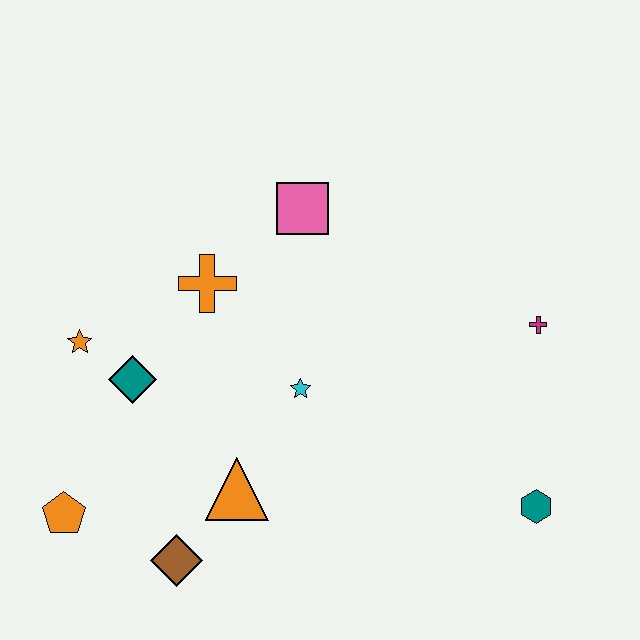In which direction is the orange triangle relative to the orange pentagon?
The orange triangle is to the right of the orange pentagon.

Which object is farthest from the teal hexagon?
The orange star is farthest from the teal hexagon.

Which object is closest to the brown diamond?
The orange triangle is closest to the brown diamond.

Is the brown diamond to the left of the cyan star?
Yes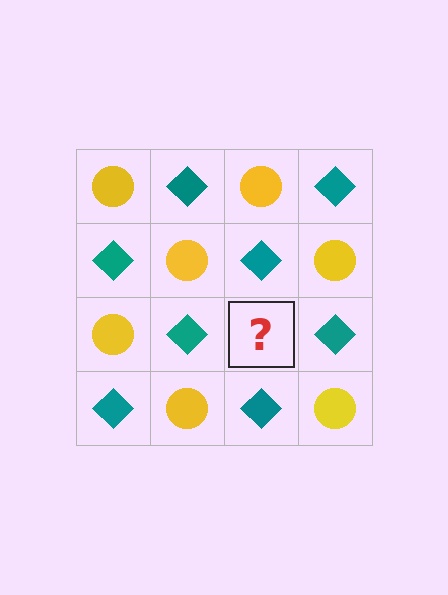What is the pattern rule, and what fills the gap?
The rule is that it alternates yellow circle and teal diamond in a checkerboard pattern. The gap should be filled with a yellow circle.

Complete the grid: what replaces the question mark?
The question mark should be replaced with a yellow circle.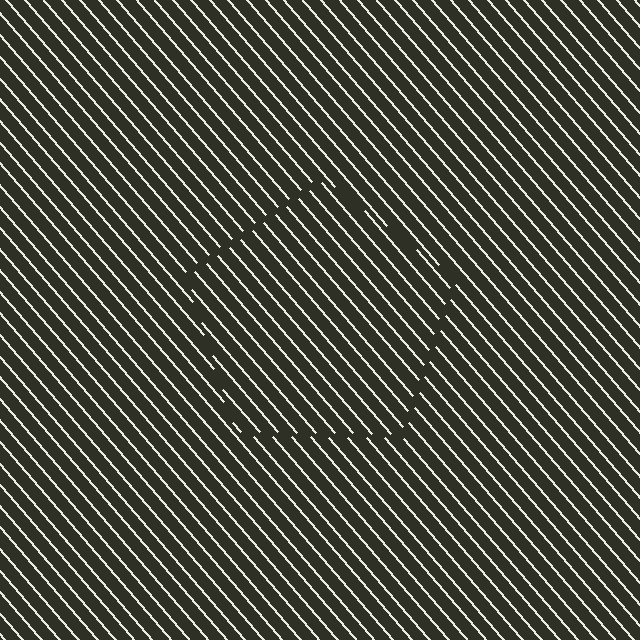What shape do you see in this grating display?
An illusory pentagon. The interior of the shape contains the same grating, shifted by half a period — the contour is defined by the phase discontinuity where line-ends from the inner and outer gratings abut.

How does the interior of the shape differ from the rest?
The interior of the shape contains the same grating, shifted by half a period — the contour is defined by the phase discontinuity where line-ends from the inner and outer gratings abut.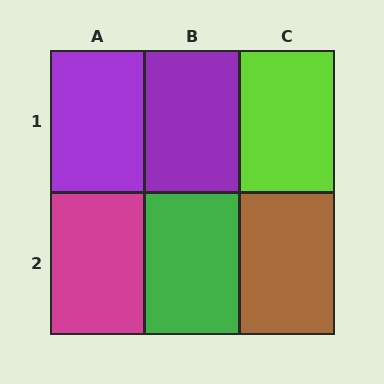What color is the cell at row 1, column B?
Purple.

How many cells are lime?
1 cell is lime.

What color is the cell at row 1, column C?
Lime.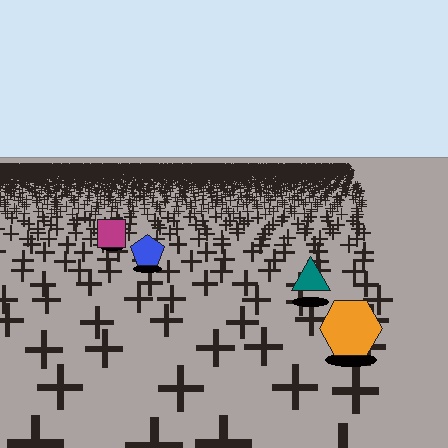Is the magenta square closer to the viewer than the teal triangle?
No. The teal triangle is closer — you can tell from the texture gradient: the ground texture is coarser near it.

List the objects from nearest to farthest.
From nearest to farthest: the orange hexagon, the teal triangle, the blue pentagon, the magenta square.